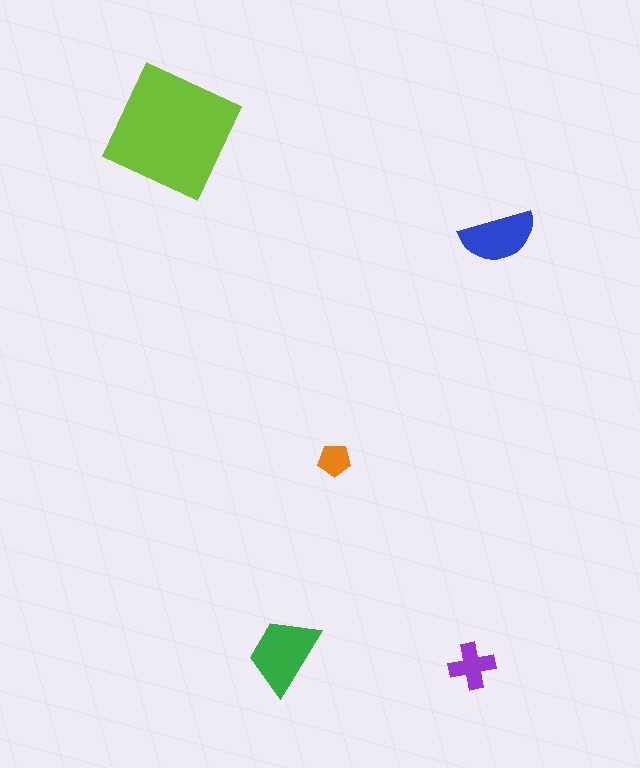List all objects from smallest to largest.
The orange pentagon, the purple cross, the blue semicircle, the green trapezoid, the lime square.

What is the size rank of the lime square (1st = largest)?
1st.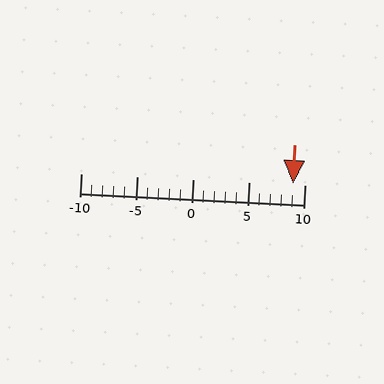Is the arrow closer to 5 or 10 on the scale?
The arrow is closer to 10.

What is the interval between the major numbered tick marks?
The major tick marks are spaced 5 units apart.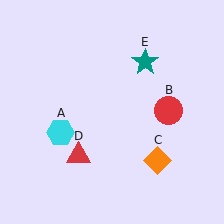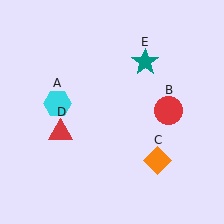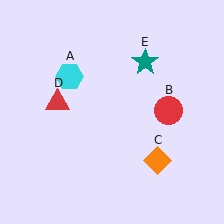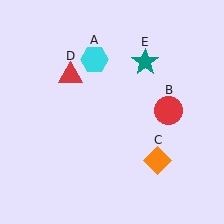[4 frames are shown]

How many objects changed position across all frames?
2 objects changed position: cyan hexagon (object A), red triangle (object D).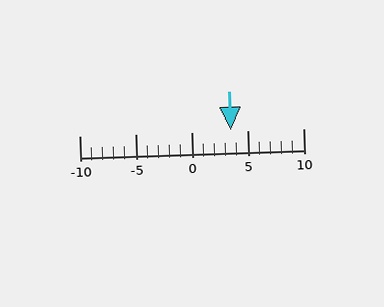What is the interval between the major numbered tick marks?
The major tick marks are spaced 5 units apart.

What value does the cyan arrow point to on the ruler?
The cyan arrow points to approximately 4.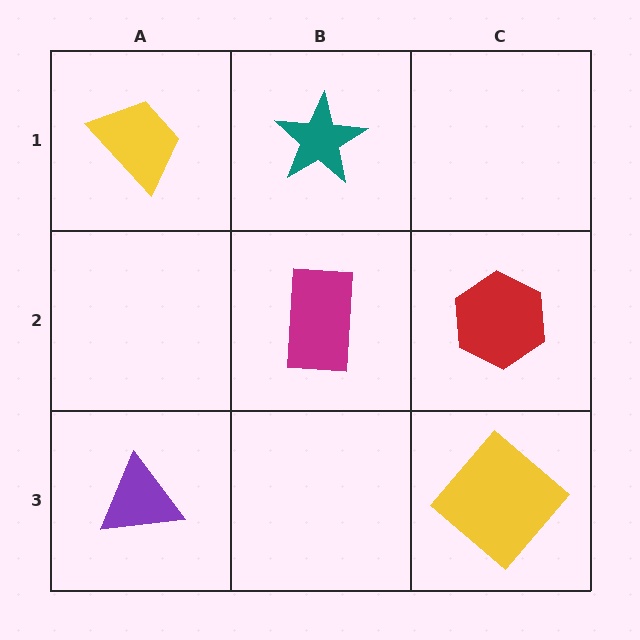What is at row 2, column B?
A magenta rectangle.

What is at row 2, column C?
A red hexagon.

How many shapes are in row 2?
2 shapes.